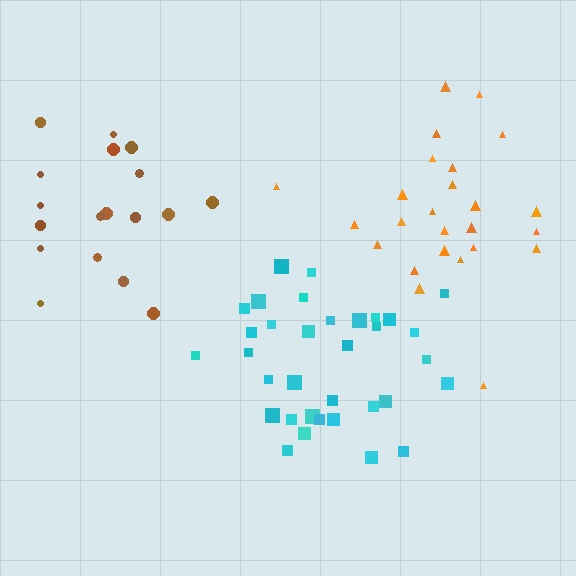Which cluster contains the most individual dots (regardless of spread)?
Cyan (34).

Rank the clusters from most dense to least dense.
cyan, orange, brown.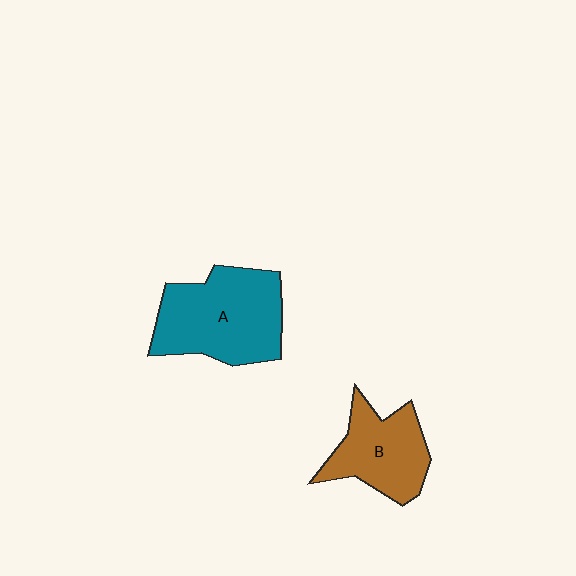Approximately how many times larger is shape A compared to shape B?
Approximately 1.4 times.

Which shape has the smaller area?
Shape B (brown).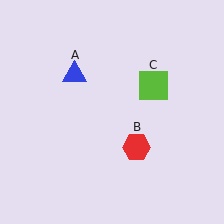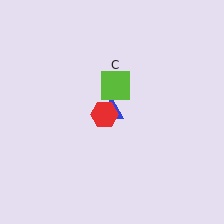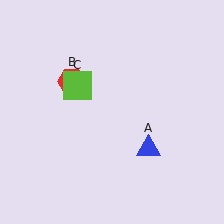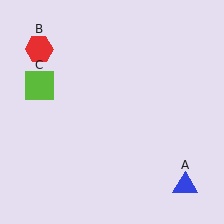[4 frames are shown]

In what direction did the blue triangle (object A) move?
The blue triangle (object A) moved down and to the right.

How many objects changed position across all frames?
3 objects changed position: blue triangle (object A), red hexagon (object B), lime square (object C).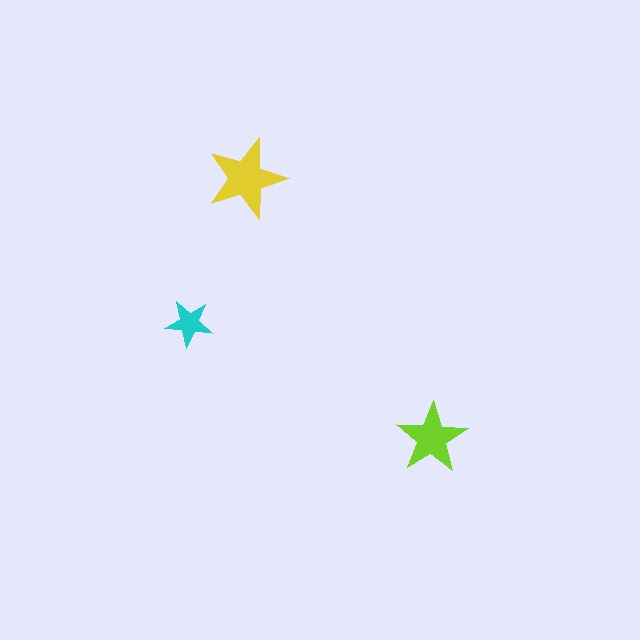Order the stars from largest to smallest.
the yellow one, the lime one, the cyan one.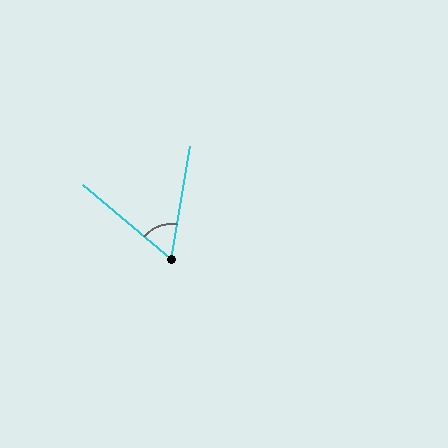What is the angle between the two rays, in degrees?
Approximately 60 degrees.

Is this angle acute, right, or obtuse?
It is acute.